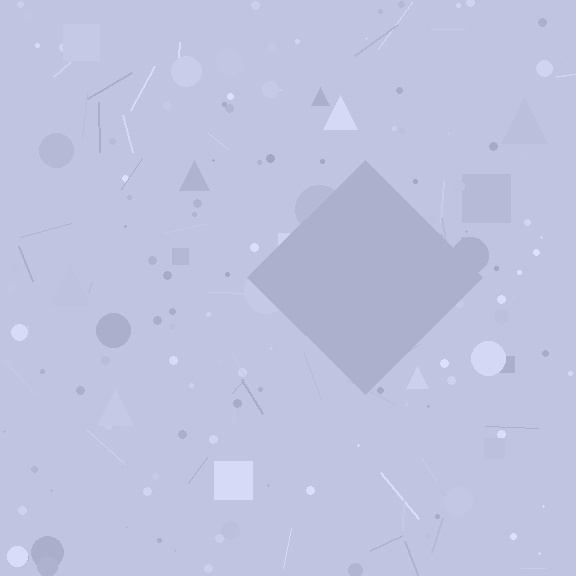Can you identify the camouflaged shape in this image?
The camouflaged shape is a diamond.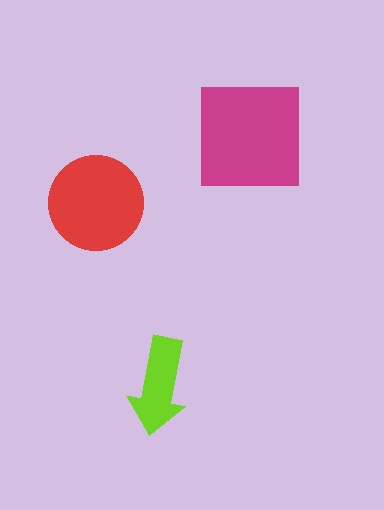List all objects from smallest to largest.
The lime arrow, the red circle, the magenta square.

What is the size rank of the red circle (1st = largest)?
2nd.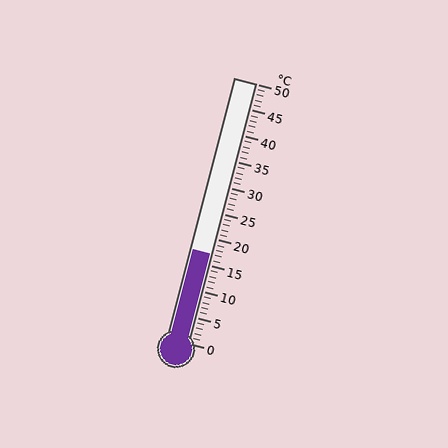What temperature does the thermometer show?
The thermometer shows approximately 17°C.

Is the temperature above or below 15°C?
The temperature is above 15°C.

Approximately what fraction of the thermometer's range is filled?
The thermometer is filled to approximately 35% of its range.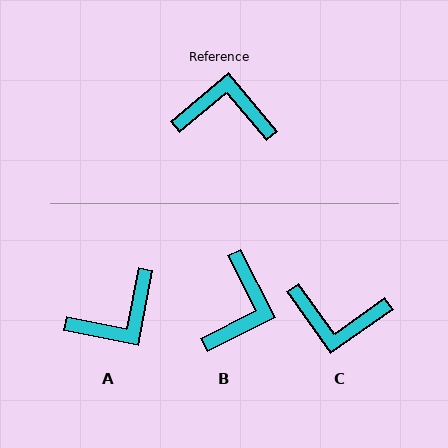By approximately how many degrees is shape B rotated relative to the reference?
Approximately 103 degrees clockwise.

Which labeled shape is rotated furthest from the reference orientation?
C, about 175 degrees away.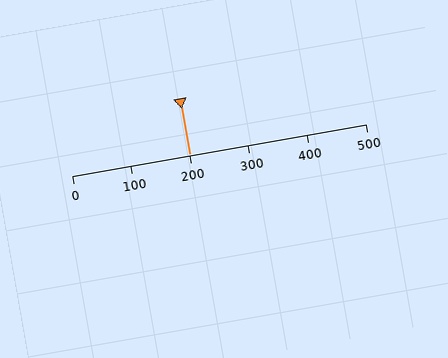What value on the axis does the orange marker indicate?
The marker indicates approximately 200.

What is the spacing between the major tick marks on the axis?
The major ticks are spaced 100 apart.